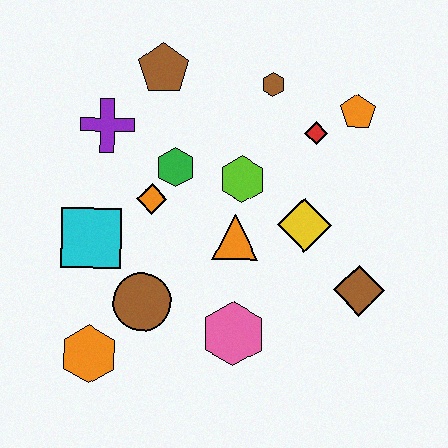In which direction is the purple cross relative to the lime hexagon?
The purple cross is to the left of the lime hexagon.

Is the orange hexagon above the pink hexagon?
No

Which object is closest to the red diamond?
The orange pentagon is closest to the red diamond.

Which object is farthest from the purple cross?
The brown diamond is farthest from the purple cross.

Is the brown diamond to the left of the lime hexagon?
No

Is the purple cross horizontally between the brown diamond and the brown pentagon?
No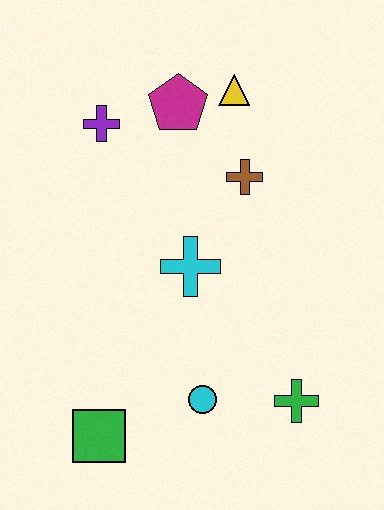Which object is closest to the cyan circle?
The green cross is closest to the cyan circle.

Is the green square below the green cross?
Yes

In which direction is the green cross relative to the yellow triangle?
The green cross is below the yellow triangle.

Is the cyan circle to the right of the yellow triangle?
No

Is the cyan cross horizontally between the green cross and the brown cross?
No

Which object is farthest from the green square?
The yellow triangle is farthest from the green square.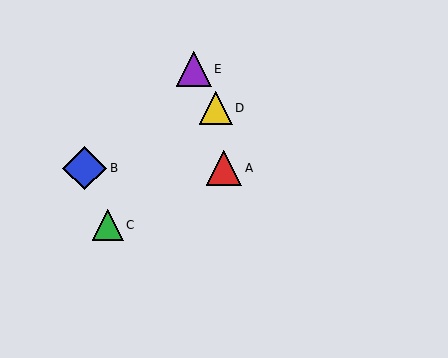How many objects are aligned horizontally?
2 objects (A, B) are aligned horizontally.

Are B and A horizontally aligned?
Yes, both are at y≈168.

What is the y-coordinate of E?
Object E is at y≈69.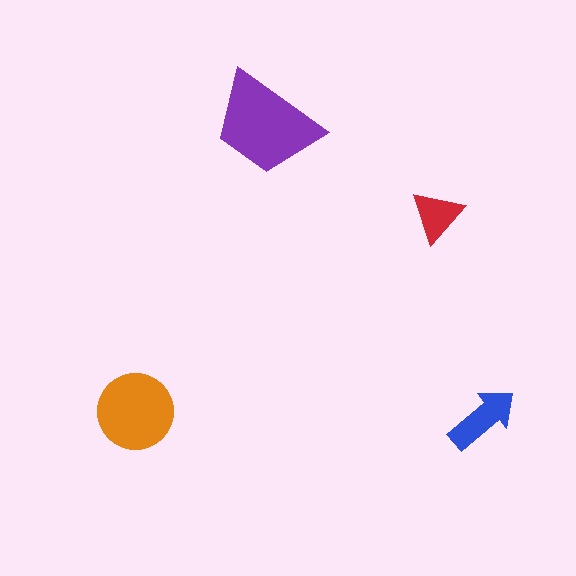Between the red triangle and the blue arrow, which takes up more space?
The blue arrow.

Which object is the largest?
The purple trapezoid.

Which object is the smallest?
The red triangle.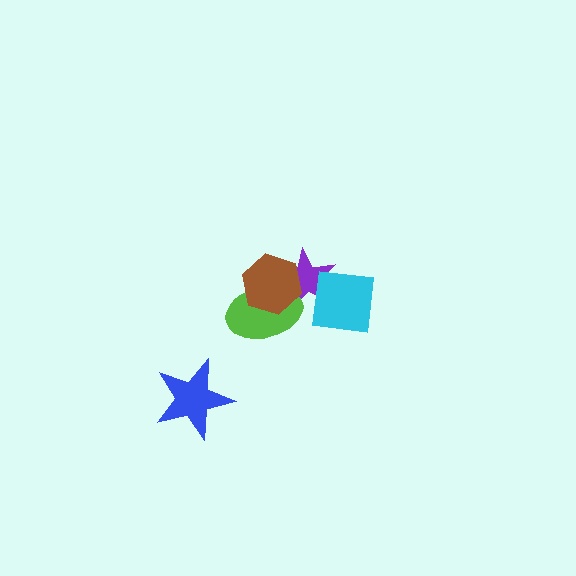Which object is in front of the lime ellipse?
The brown hexagon is in front of the lime ellipse.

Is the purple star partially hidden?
Yes, it is partially covered by another shape.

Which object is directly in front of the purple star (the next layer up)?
The cyan square is directly in front of the purple star.